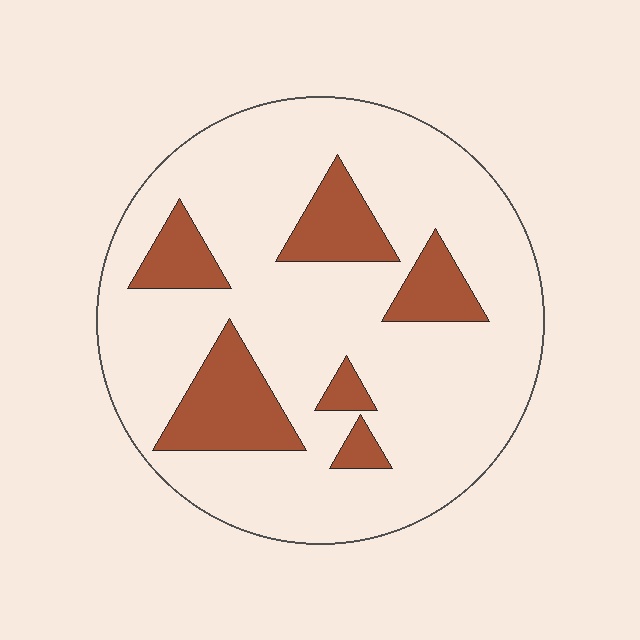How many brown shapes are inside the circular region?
6.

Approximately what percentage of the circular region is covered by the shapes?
Approximately 20%.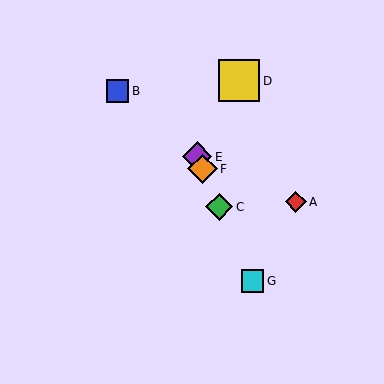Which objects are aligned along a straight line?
Objects C, E, F, G are aligned along a straight line.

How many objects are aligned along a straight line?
4 objects (C, E, F, G) are aligned along a straight line.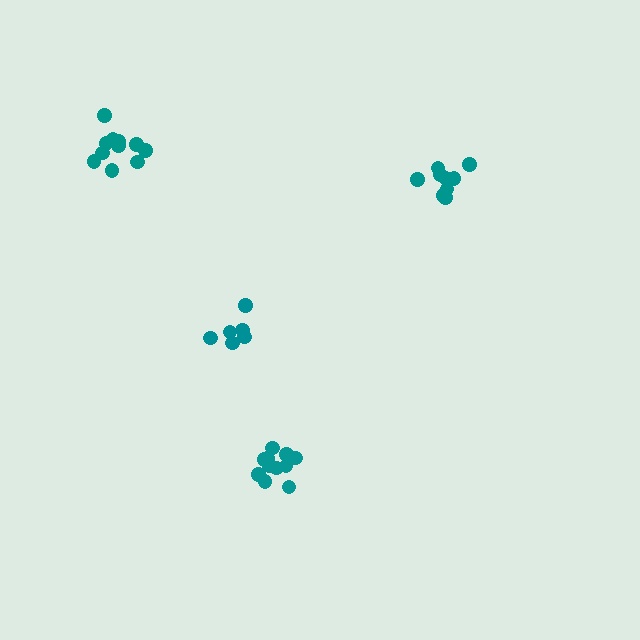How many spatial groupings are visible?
There are 4 spatial groupings.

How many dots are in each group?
Group 1: 11 dots, Group 2: 6 dots, Group 3: 12 dots, Group 4: 9 dots (38 total).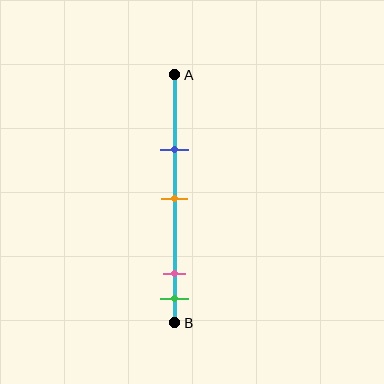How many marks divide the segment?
There are 4 marks dividing the segment.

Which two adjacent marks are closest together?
The pink and green marks are the closest adjacent pair.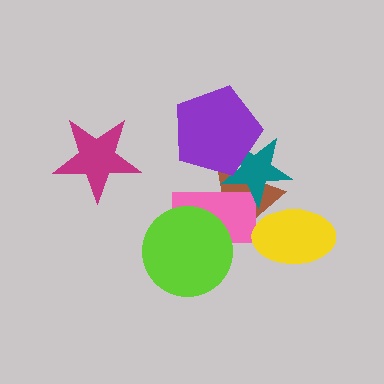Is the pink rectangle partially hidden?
Yes, it is partially covered by another shape.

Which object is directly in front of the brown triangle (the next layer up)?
The pink rectangle is directly in front of the brown triangle.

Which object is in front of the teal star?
The purple pentagon is in front of the teal star.